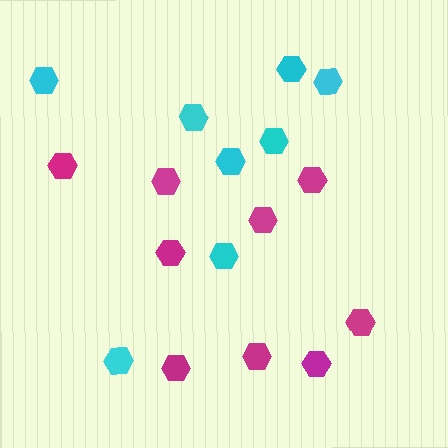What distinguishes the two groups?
There are 2 groups: one group of magenta hexagons (9) and one group of cyan hexagons (8).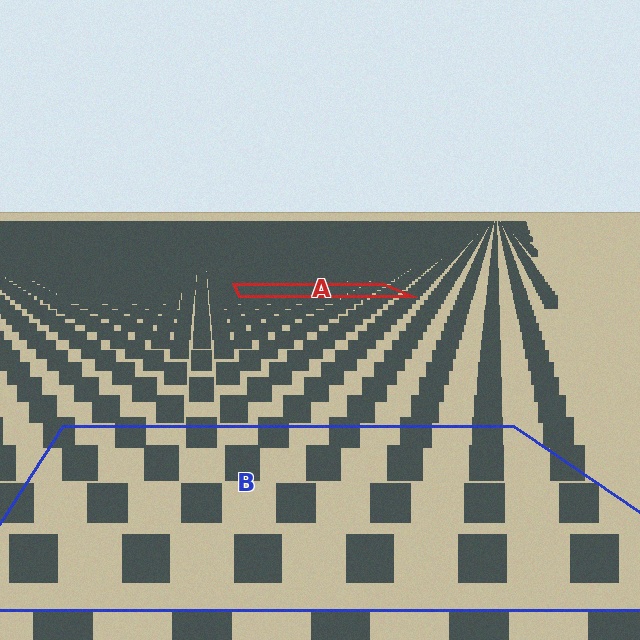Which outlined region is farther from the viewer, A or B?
Region A is farther from the viewer — the texture elements inside it appear smaller and more densely packed.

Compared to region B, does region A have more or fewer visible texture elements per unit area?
Region A has more texture elements per unit area — they are packed more densely because it is farther away.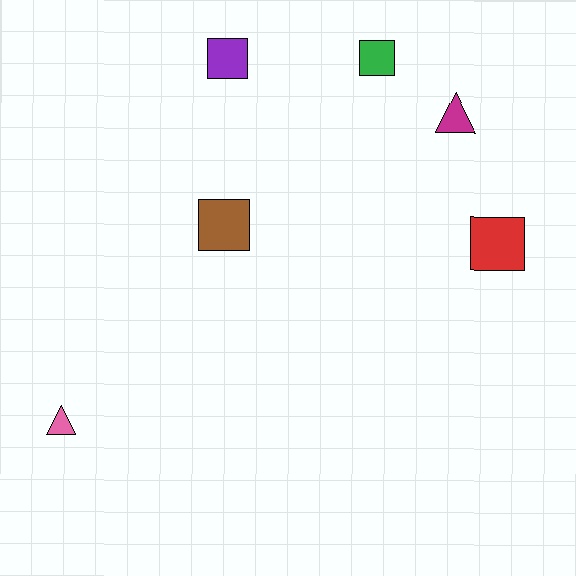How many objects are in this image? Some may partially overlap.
There are 6 objects.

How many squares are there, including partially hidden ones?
There are 4 squares.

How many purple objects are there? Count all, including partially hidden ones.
There is 1 purple object.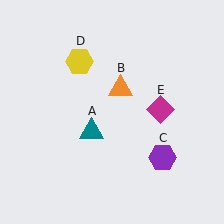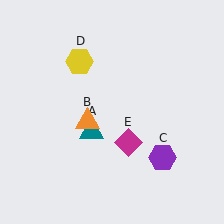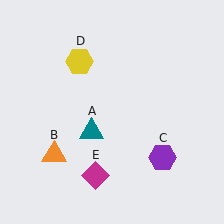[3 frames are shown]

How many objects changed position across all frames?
2 objects changed position: orange triangle (object B), magenta diamond (object E).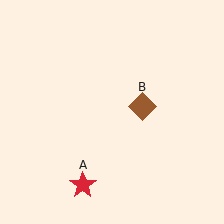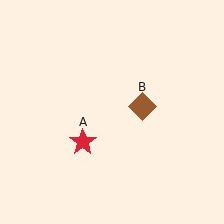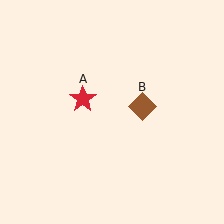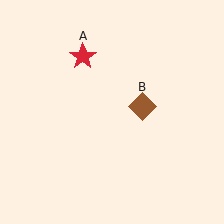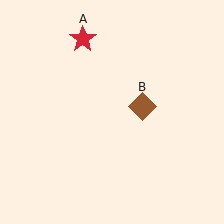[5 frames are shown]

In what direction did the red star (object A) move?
The red star (object A) moved up.